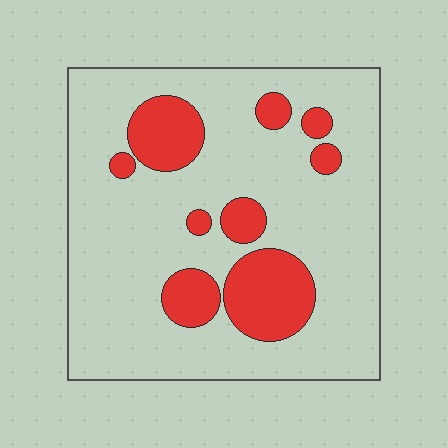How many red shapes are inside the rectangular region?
9.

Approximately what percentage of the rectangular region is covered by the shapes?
Approximately 20%.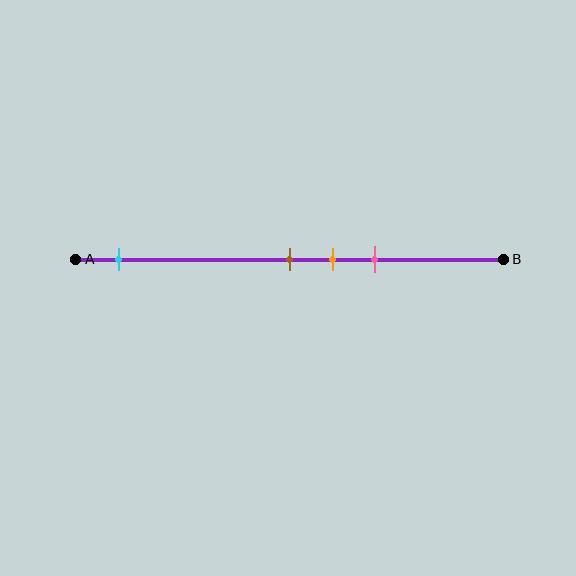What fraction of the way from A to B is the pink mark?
The pink mark is approximately 70% (0.7) of the way from A to B.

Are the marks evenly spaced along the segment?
No, the marks are not evenly spaced.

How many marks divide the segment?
There are 4 marks dividing the segment.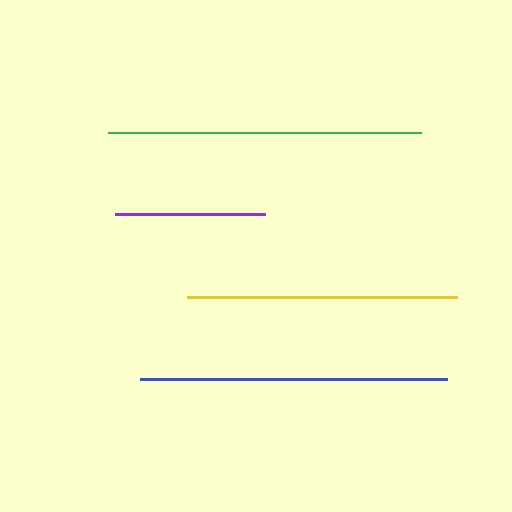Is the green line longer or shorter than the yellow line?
The green line is longer than the yellow line.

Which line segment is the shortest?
The purple line is the shortest at approximately 151 pixels.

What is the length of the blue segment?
The blue segment is approximately 307 pixels long.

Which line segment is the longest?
The green line is the longest at approximately 314 pixels.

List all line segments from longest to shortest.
From longest to shortest: green, blue, yellow, purple.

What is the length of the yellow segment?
The yellow segment is approximately 270 pixels long.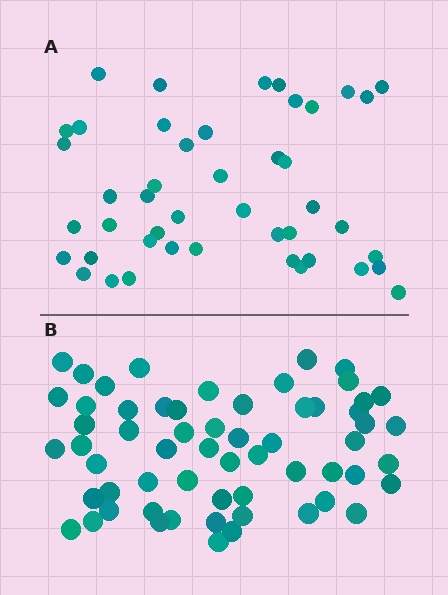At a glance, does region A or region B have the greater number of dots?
Region B (the bottom region) has more dots.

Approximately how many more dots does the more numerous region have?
Region B has approximately 15 more dots than region A.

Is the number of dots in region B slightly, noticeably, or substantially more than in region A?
Region B has noticeably more, but not dramatically so. The ratio is roughly 1.3 to 1.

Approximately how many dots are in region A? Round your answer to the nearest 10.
About 40 dots. (The exact count is 45, which rounds to 40.)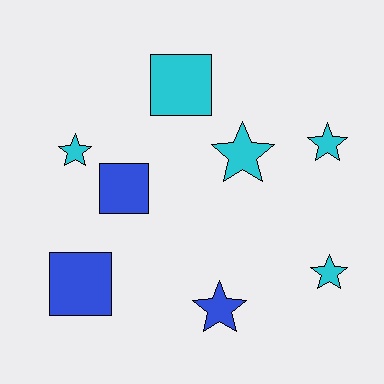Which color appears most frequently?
Cyan, with 5 objects.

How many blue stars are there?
There is 1 blue star.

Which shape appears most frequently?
Star, with 5 objects.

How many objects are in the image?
There are 8 objects.